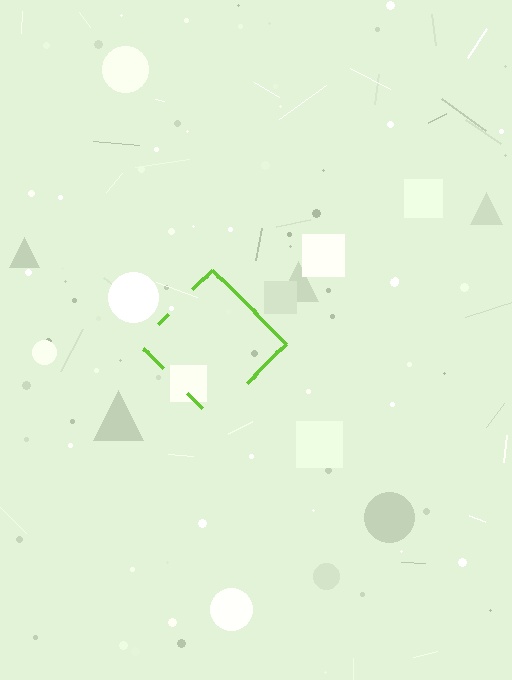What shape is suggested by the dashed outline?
The dashed outline suggests a diamond.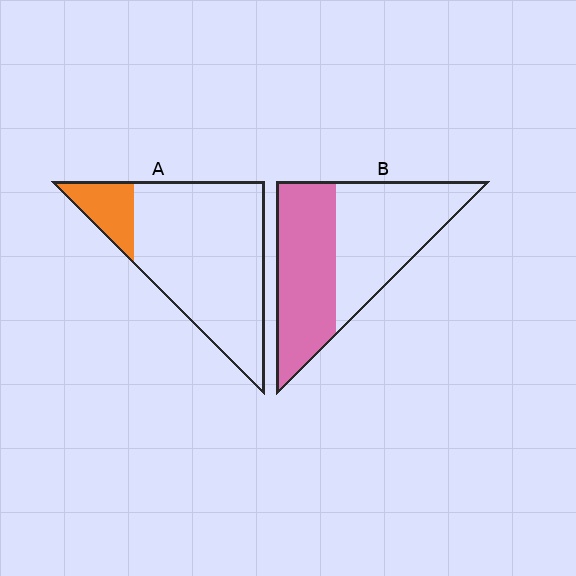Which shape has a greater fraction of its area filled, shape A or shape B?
Shape B.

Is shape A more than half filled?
No.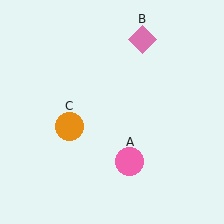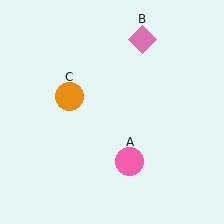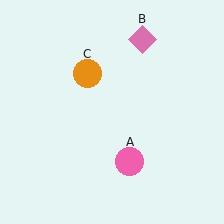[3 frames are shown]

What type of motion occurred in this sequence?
The orange circle (object C) rotated clockwise around the center of the scene.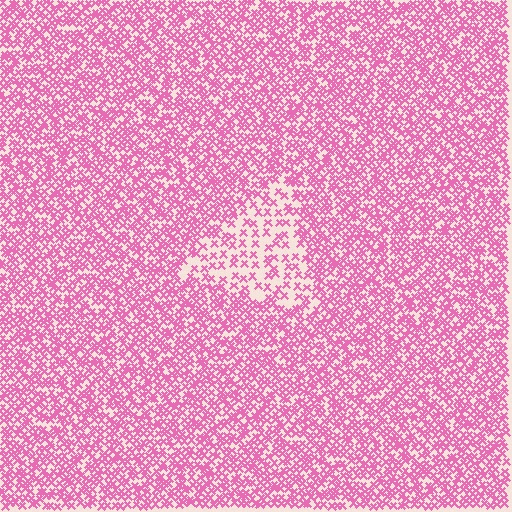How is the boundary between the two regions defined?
The boundary is defined by a change in element density (approximately 2.3x ratio). All elements are the same color, size, and shape.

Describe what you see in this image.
The image contains small pink elements arranged at two different densities. A triangle-shaped region is visible where the elements are less densely packed than the surrounding area.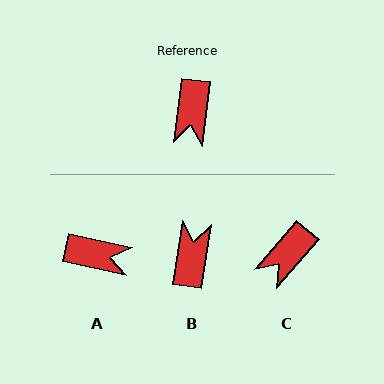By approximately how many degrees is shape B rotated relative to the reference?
Approximately 179 degrees counter-clockwise.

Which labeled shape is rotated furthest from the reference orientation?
B, about 179 degrees away.